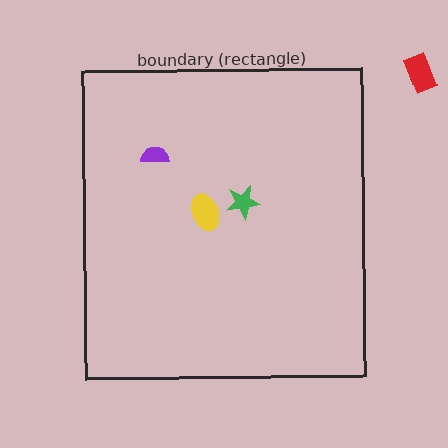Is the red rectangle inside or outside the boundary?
Outside.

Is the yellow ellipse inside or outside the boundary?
Inside.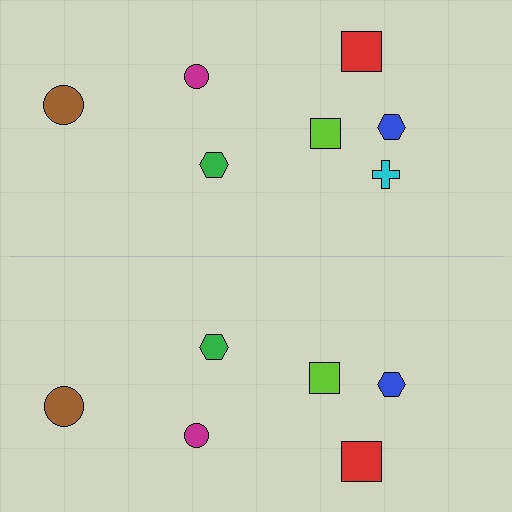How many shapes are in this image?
There are 13 shapes in this image.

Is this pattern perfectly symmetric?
No, the pattern is not perfectly symmetric. A cyan cross is missing from the bottom side.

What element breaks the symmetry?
A cyan cross is missing from the bottom side.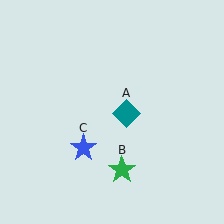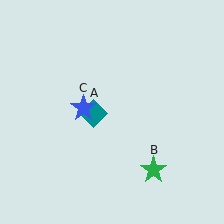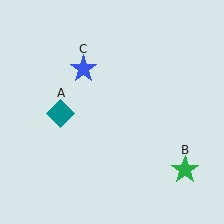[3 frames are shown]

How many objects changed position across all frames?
3 objects changed position: teal diamond (object A), green star (object B), blue star (object C).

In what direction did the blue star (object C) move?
The blue star (object C) moved up.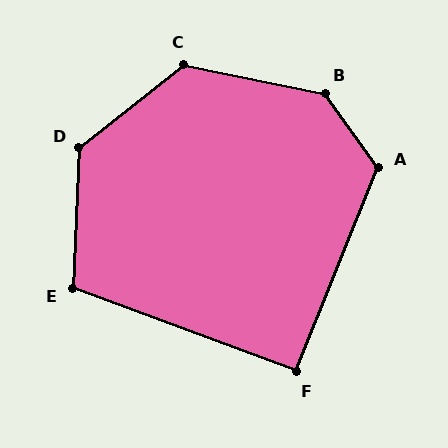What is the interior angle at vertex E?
Approximately 108 degrees (obtuse).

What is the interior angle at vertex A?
Approximately 122 degrees (obtuse).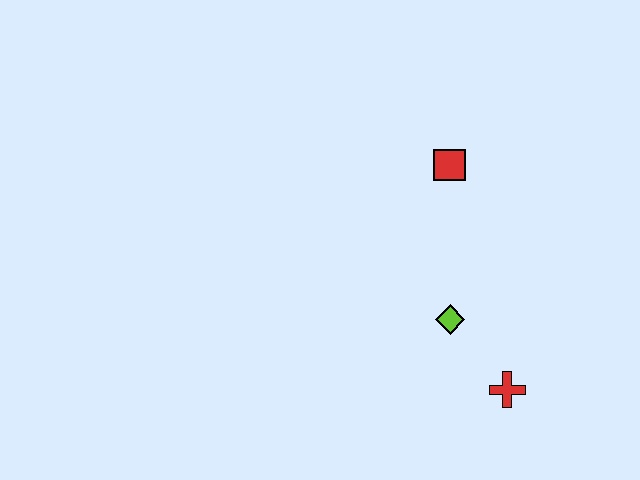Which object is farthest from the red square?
The red cross is farthest from the red square.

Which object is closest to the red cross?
The lime diamond is closest to the red cross.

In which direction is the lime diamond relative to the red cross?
The lime diamond is above the red cross.